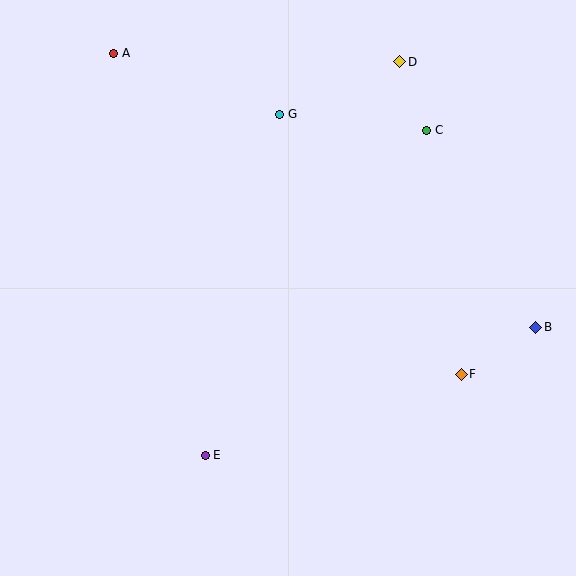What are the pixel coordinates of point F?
Point F is at (461, 374).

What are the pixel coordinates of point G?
Point G is at (280, 114).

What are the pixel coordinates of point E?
Point E is at (205, 455).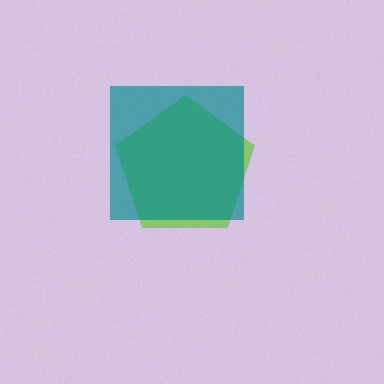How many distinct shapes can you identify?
There are 2 distinct shapes: a lime pentagon, a teal square.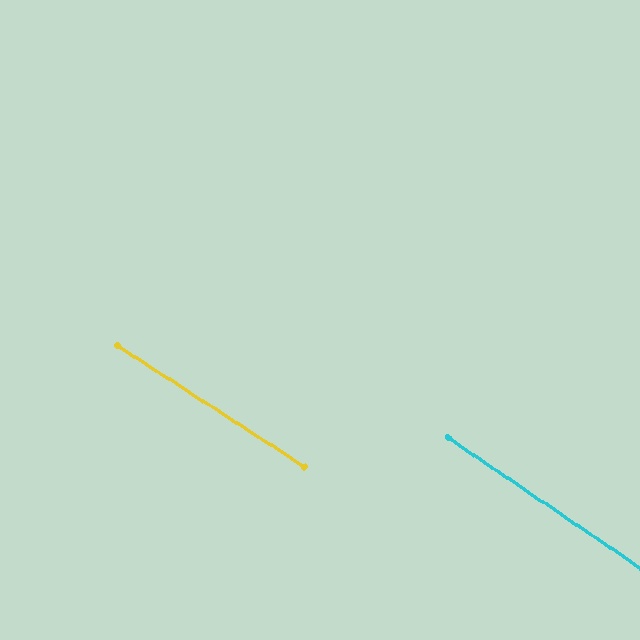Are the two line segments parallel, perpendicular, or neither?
Parallel — their directions differ by only 1.1°.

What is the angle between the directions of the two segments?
Approximately 1 degree.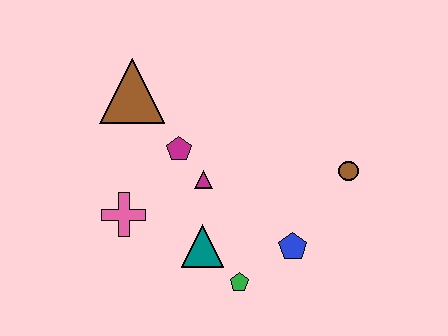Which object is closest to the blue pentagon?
The green pentagon is closest to the blue pentagon.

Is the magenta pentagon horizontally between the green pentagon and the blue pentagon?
No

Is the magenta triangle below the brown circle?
Yes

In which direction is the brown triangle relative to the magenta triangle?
The brown triangle is above the magenta triangle.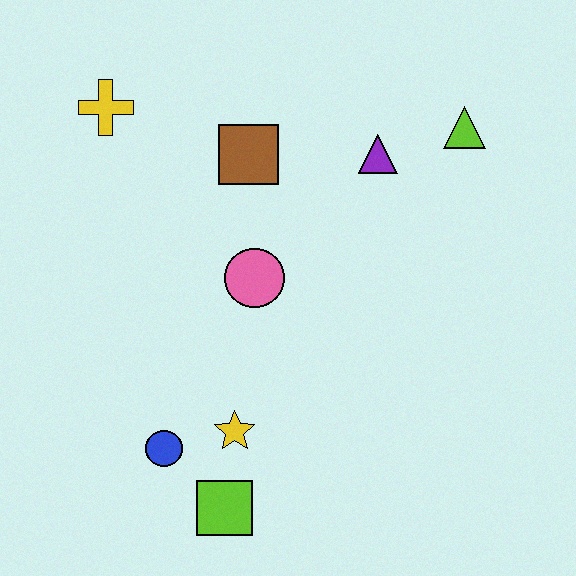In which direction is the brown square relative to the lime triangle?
The brown square is to the left of the lime triangle.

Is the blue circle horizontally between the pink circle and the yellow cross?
Yes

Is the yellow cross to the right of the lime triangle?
No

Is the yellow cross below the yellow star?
No